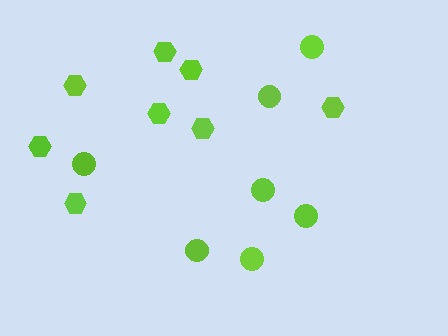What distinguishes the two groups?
There are 2 groups: one group of hexagons (8) and one group of circles (7).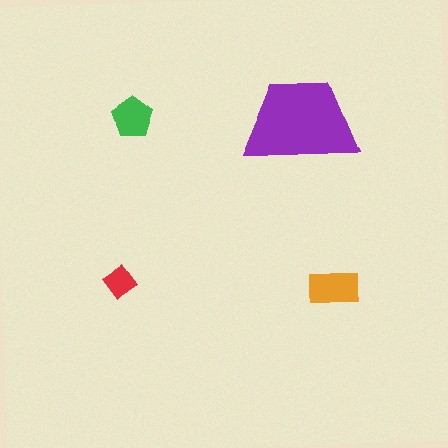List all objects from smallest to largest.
The red diamond, the green pentagon, the orange rectangle, the purple trapezoid.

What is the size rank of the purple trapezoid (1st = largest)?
1st.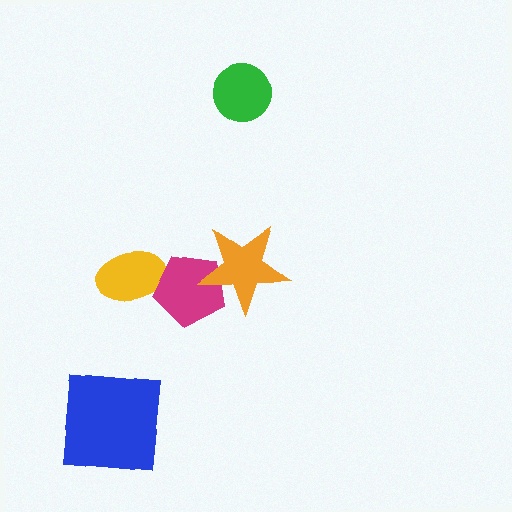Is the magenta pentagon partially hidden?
Yes, it is partially covered by another shape.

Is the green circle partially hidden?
No, no other shape covers it.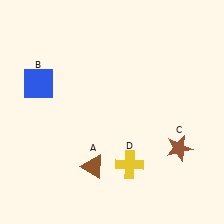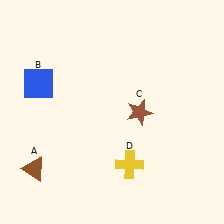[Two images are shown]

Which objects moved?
The objects that moved are: the brown triangle (A), the brown star (C).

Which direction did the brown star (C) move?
The brown star (C) moved left.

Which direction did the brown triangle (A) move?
The brown triangle (A) moved left.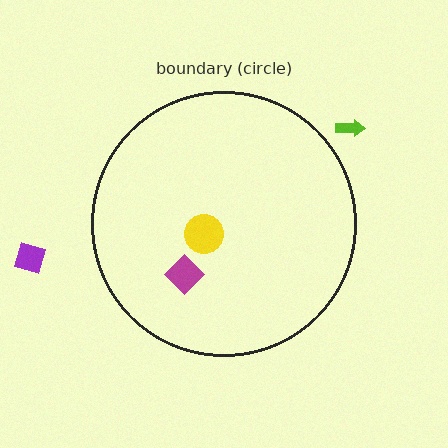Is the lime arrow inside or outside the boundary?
Outside.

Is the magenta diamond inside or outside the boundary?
Inside.